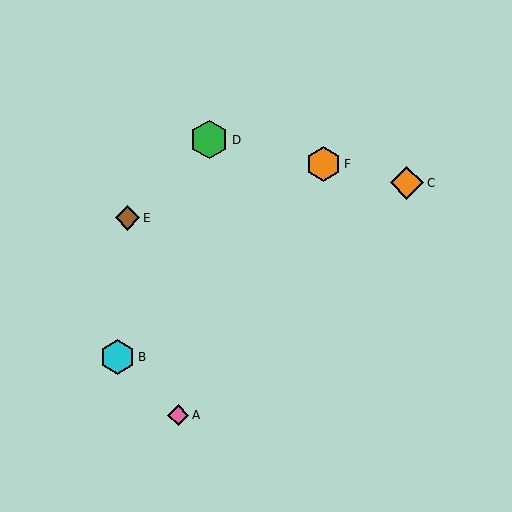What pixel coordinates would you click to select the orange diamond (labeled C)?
Click at (407, 183) to select the orange diamond C.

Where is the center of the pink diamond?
The center of the pink diamond is at (178, 415).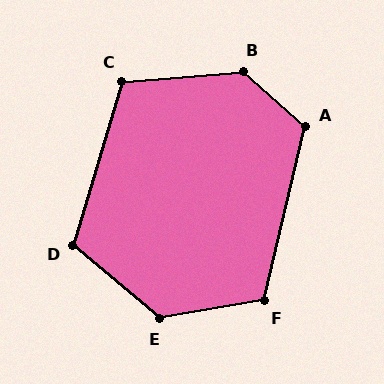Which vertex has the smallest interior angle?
C, at approximately 111 degrees.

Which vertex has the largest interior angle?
B, at approximately 134 degrees.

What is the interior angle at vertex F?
Approximately 113 degrees (obtuse).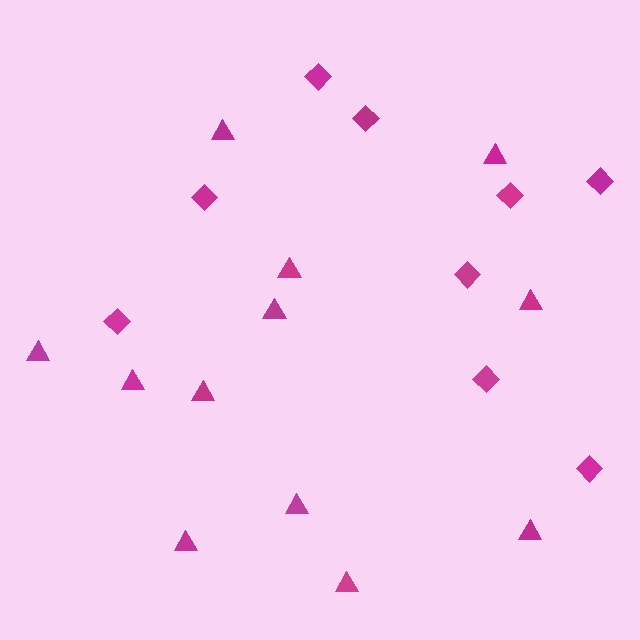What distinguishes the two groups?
There are 2 groups: one group of triangles (12) and one group of diamonds (9).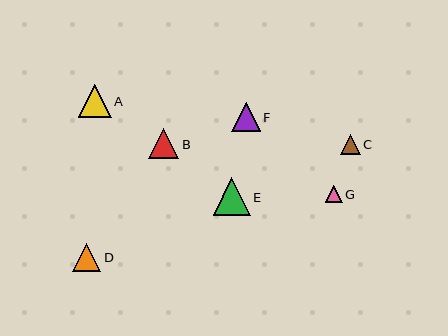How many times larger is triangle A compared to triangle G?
Triangle A is approximately 2.0 times the size of triangle G.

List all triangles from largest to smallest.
From largest to smallest: E, A, B, F, D, C, G.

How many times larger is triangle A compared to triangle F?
Triangle A is approximately 1.2 times the size of triangle F.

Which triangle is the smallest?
Triangle G is the smallest with a size of approximately 16 pixels.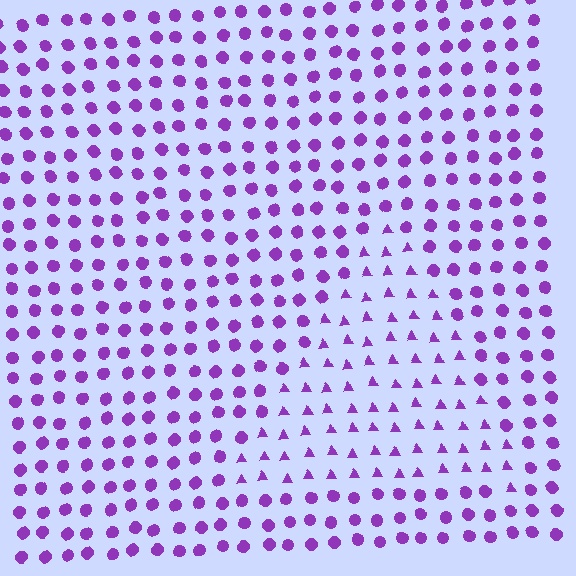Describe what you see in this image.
The image is filled with small purple elements arranged in a uniform grid. A triangle-shaped region contains triangles, while the surrounding area contains circles. The boundary is defined purely by the change in element shape.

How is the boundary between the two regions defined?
The boundary is defined by a change in element shape: triangles inside vs. circles outside. All elements share the same color and spacing.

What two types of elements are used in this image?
The image uses triangles inside the triangle region and circles outside it.